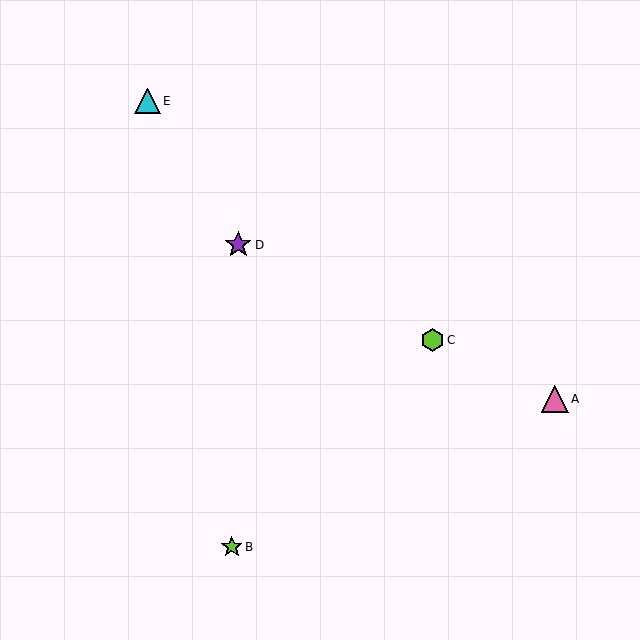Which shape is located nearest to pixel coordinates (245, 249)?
The purple star (labeled D) at (238, 245) is nearest to that location.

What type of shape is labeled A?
Shape A is a pink triangle.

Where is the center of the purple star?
The center of the purple star is at (238, 245).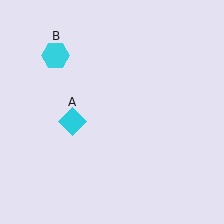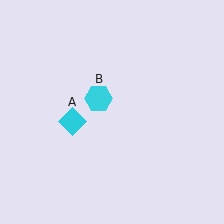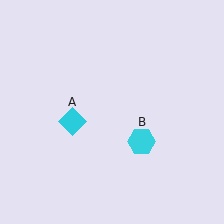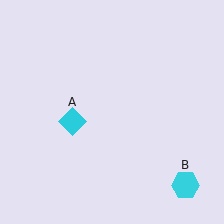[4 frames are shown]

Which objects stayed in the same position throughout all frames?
Cyan diamond (object A) remained stationary.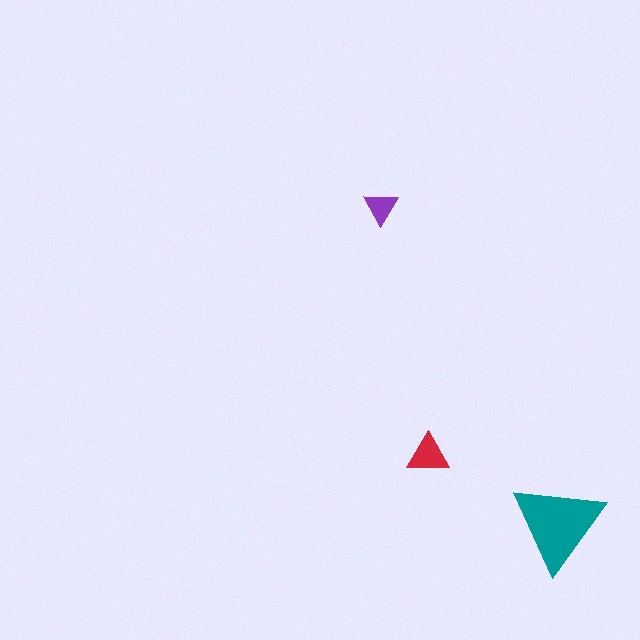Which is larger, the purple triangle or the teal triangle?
The teal one.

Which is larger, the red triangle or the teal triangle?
The teal one.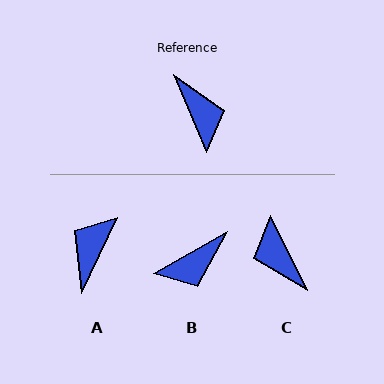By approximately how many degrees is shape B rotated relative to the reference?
Approximately 83 degrees clockwise.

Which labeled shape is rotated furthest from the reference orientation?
C, about 177 degrees away.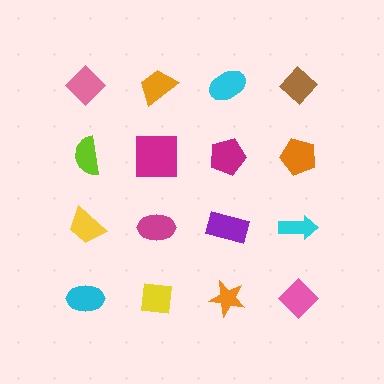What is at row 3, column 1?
A yellow trapezoid.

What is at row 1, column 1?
A pink diamond.